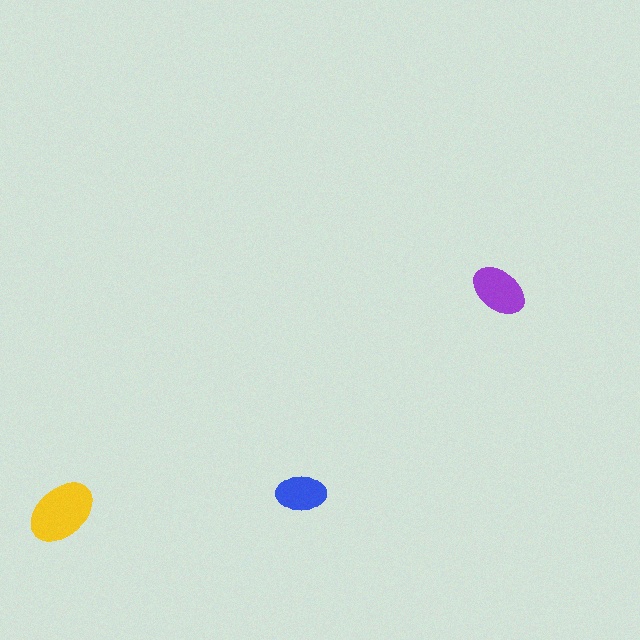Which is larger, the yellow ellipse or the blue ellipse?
The yellow one.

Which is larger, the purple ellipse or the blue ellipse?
The purple one.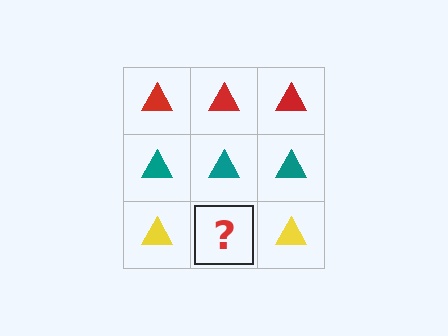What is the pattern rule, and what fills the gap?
The rule is that each row has a consistent color. The gap should be filled with a yellow triangle.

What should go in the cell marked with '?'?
The missing cell should contain a yellow triangle.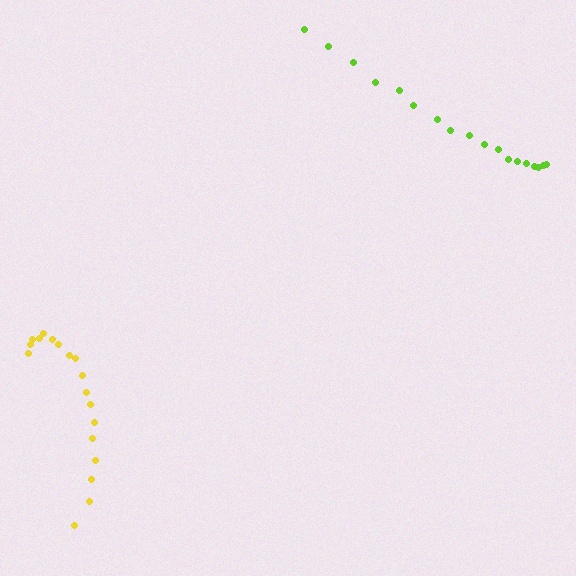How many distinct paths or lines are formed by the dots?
There are 2 distinct paths.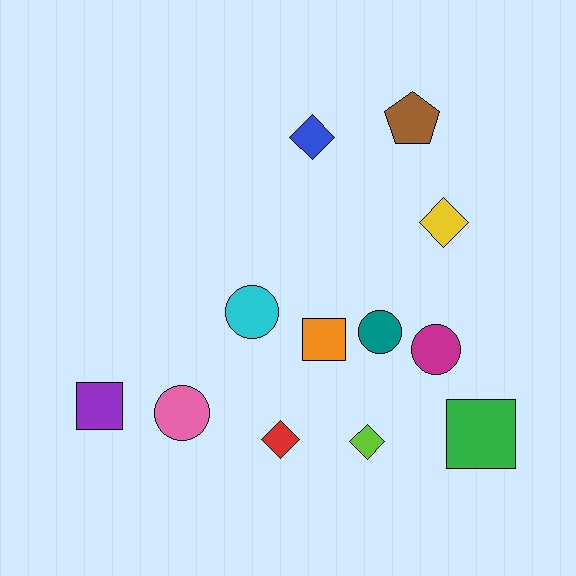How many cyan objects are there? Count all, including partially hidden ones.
There is 1 cyan object.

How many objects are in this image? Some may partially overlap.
There are 12 objects.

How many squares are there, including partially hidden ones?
There are 3 squares.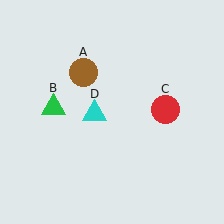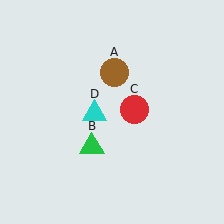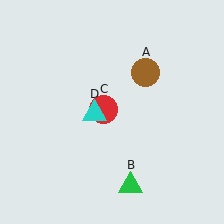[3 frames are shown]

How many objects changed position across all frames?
3 objects changed position: brown circle (object A), green triangle (object B), red circle (object C).